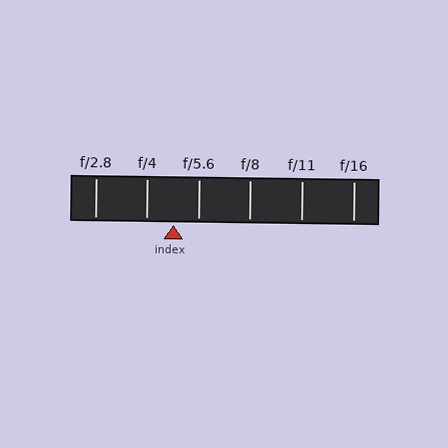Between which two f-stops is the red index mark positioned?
The index mark is between f/4 and f/5.6.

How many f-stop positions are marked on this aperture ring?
There are 6 f-stop positions marked.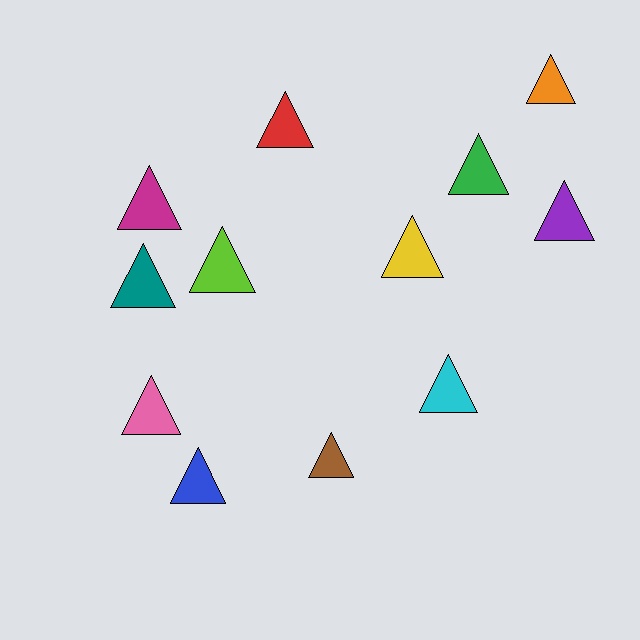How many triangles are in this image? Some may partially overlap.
There are 12 triangles.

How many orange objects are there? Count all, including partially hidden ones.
There is 1 orange object.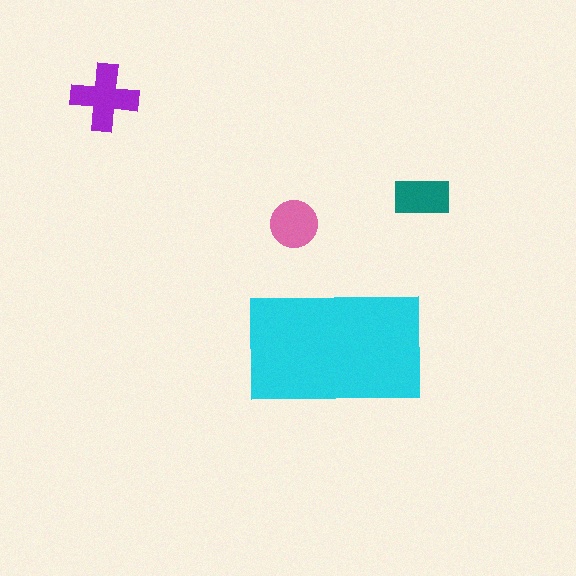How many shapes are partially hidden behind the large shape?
0 shapes are partially hidden.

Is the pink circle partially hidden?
No, the pink circle is fully visible.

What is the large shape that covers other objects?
A cyan rectangle.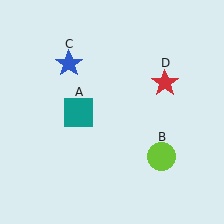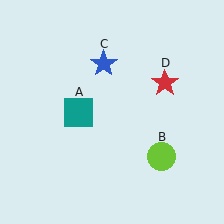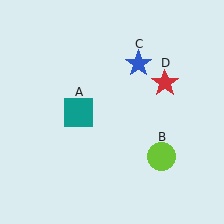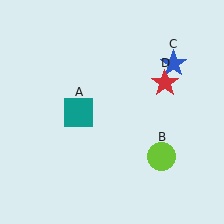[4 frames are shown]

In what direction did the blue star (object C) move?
The blue star (object C) moved right.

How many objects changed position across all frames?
1 object changed position: blue star (object C).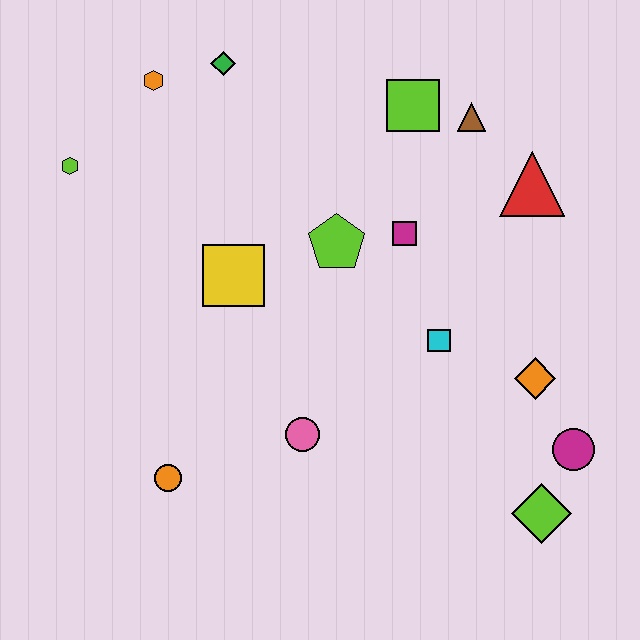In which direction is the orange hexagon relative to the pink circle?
The orange hexagon is above the pink circle.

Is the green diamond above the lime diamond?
Yes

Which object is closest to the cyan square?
The orange diamond is closest to the cyan square.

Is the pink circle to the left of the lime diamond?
Yes